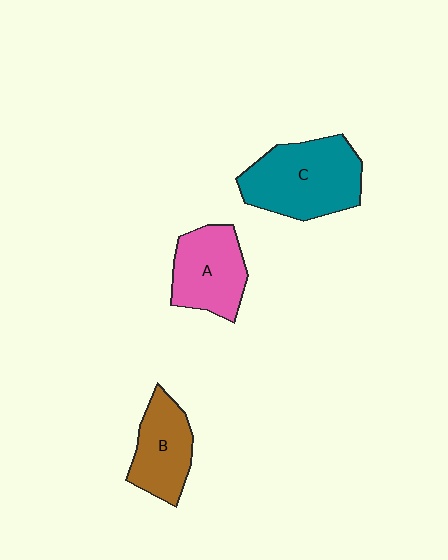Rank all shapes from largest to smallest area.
From largest to smallest: C (teal), A (pink), B (brown).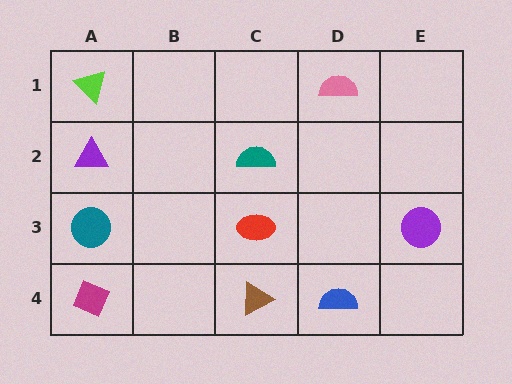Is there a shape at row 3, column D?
No, that cell is empty.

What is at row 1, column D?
A pink semicircle.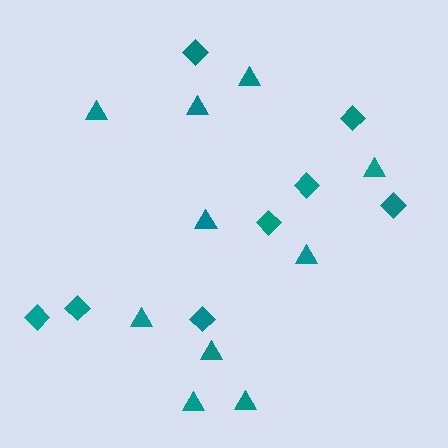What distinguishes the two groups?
There are 2 groups: one group of diamonds (8) and one group of triangles (10).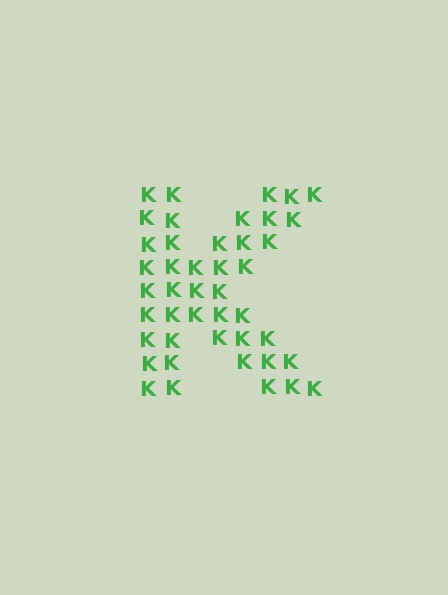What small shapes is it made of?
It is made of small letter K's.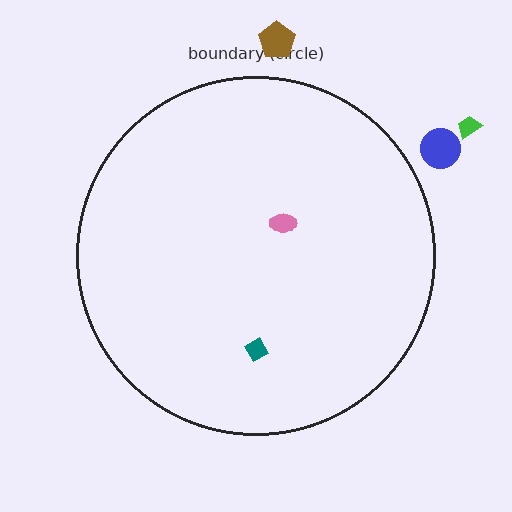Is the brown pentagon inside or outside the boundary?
Outside.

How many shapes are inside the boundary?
2 inside, 3 outside.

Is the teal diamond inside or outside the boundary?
Inside.